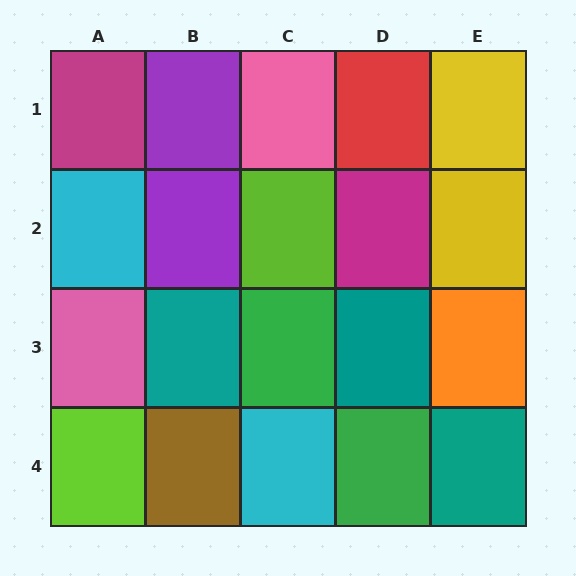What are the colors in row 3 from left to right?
Pink, teal, green, teal, orange.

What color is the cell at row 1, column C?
Pink.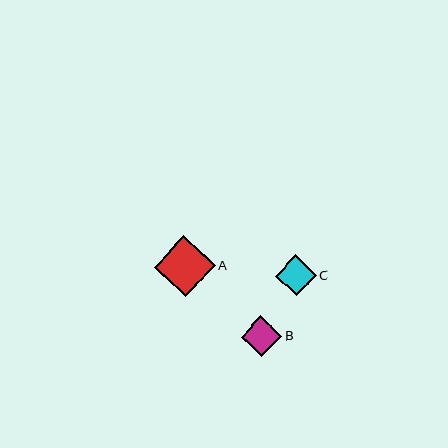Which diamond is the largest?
Diamond A is the largest with a size of approximately 61 pixels.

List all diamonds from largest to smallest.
From largest to smallest: A, B, C.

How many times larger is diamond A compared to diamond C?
Diamond A is approximately 1.5 times the size of diamond C.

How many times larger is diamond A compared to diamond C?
Diamond A is approximately 1.5 times the size of diamond C.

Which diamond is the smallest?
Diamond C is the smallest with a size of approximately 41 pixels.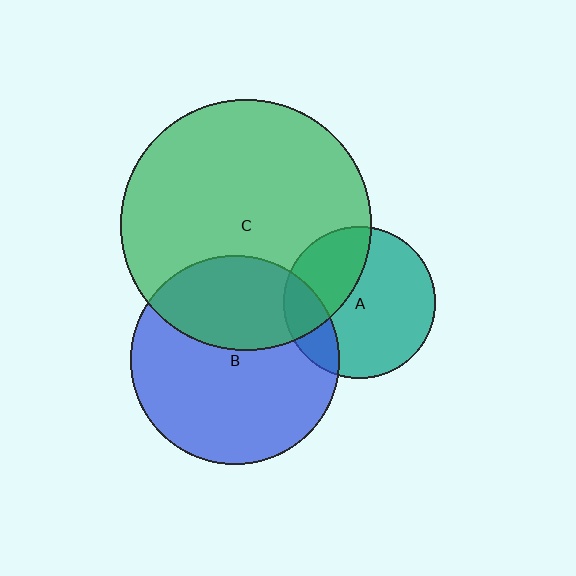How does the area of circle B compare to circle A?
Approximately 1.9 times.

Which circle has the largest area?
Circle C (green).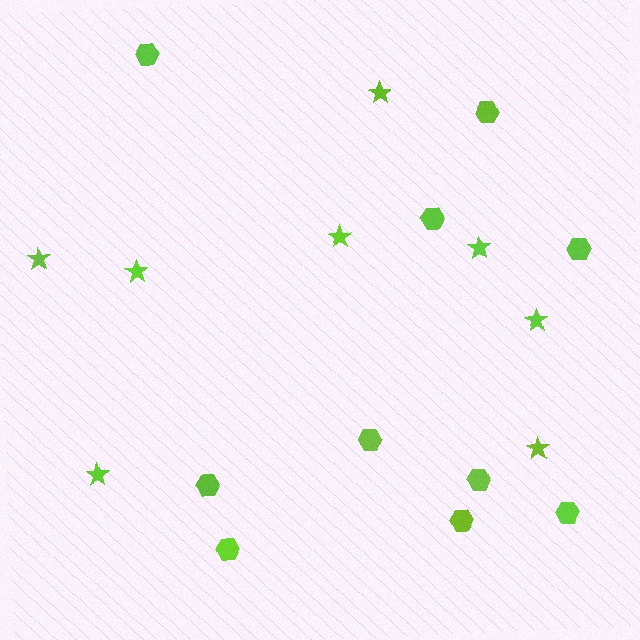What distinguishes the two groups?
There are 2 groups: one group of stars (8) and one group of hexagons (10).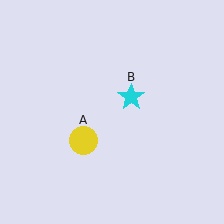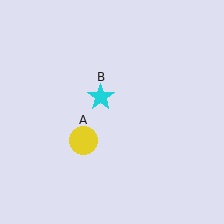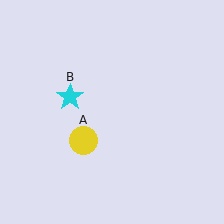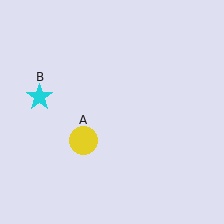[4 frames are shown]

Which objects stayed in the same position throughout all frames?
Yellow circle (object A) remained stationary.